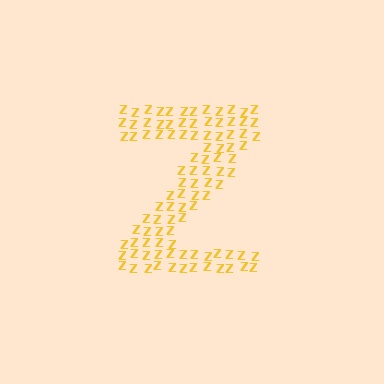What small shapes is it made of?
It is made of small letter Z's.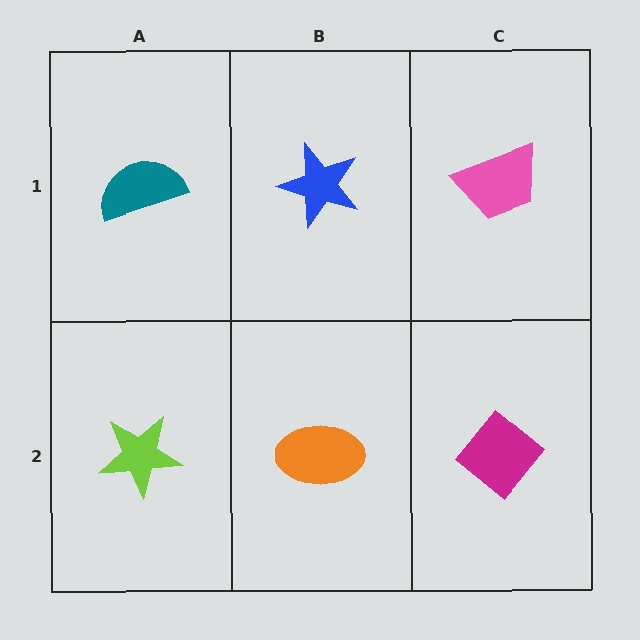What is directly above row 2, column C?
A pink trapezoid.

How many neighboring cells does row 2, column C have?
2.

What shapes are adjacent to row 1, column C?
A magenta diamond (row 2, column C), a blue star (row 1, column B).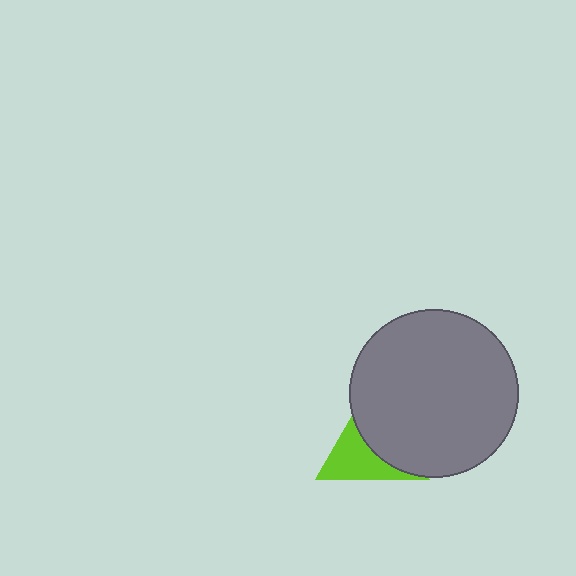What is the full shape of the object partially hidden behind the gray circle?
The partially hidden object is a lime triangle.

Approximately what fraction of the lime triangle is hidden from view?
Roughly 54% of the lime triangle is hidden behind the gray circle.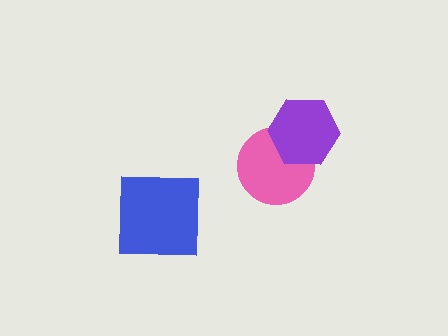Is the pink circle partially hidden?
Yes, it is partially covered by another shape.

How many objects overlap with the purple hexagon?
1 object overlaps with the purple hexagon.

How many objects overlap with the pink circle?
1 object overlaps with the pink circle.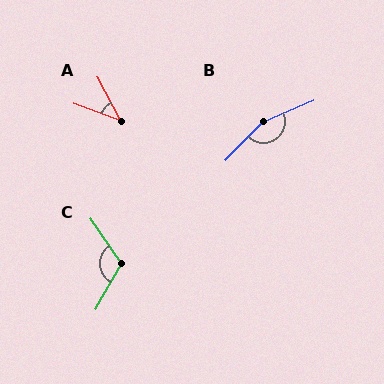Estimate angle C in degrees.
Approximately 116 degrees.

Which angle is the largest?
B, at approximately 158 degrees.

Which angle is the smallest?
A, at approximately 42 degrees.